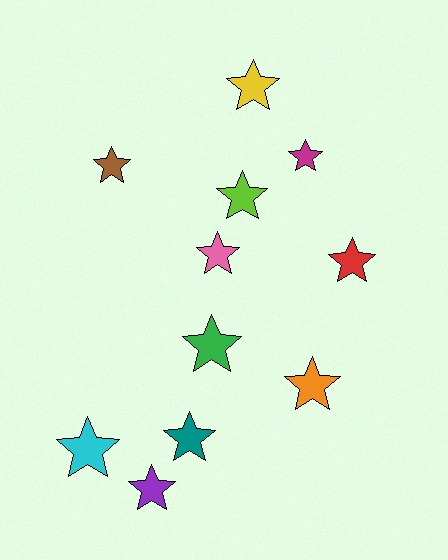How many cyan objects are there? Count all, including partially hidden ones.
There is 1 cyan object.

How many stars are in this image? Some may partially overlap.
There are 11 stars.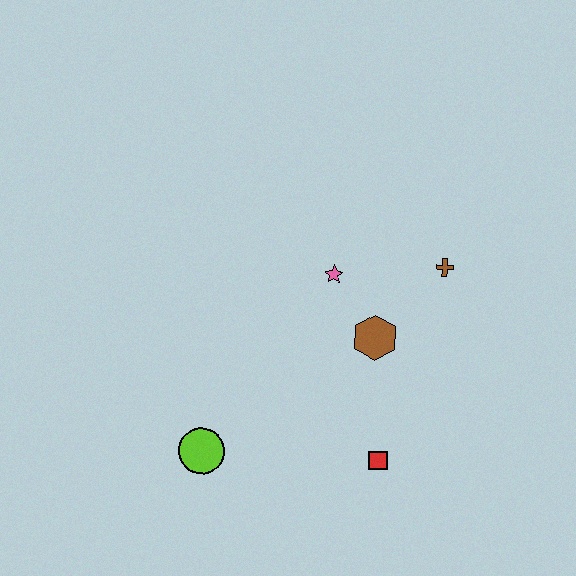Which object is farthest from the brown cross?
The lime circle is farthest from the brown cross.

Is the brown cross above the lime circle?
Yes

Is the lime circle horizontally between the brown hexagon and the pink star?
No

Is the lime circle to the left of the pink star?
Yes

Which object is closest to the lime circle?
The red square is closest to the lime circle.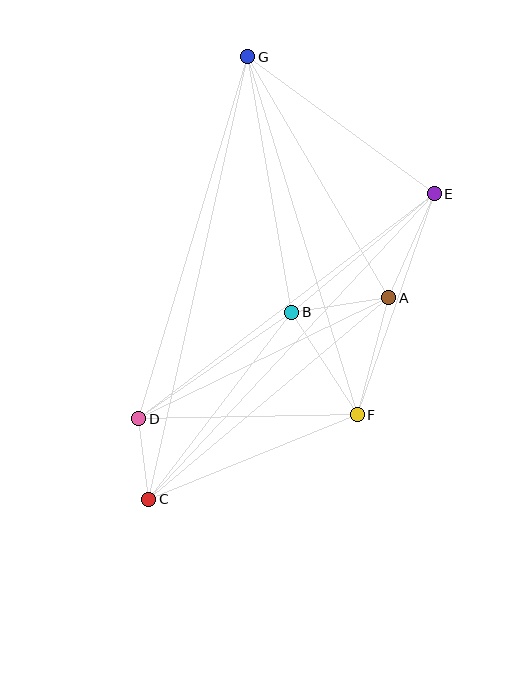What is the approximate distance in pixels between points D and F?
The distance between D and F is approximately 218 pixels.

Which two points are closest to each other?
Points C and D are closest to each other.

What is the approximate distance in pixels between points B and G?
The distance between B and G is approximately 259 pixels.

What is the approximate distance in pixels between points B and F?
The distance between B and F is approximately 122 pixels.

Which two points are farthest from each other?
Points C and G are farthest from each other.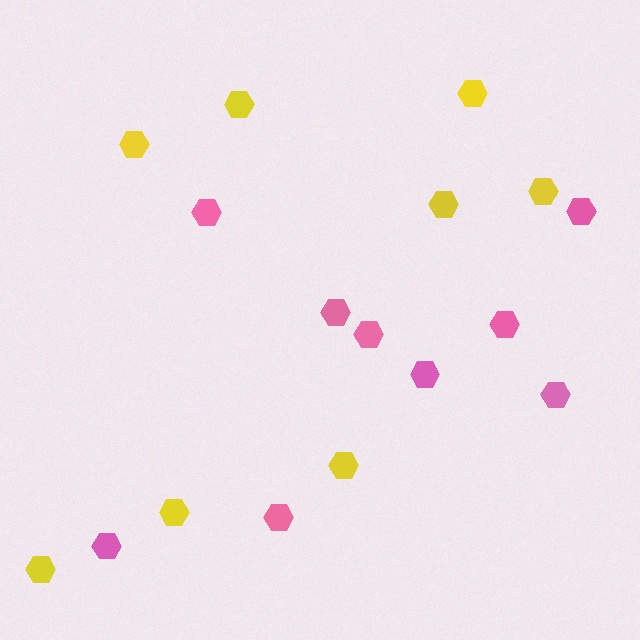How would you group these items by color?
There are 2 groups: one group of pink hexagons (9) and one group of yellow hexagons (8).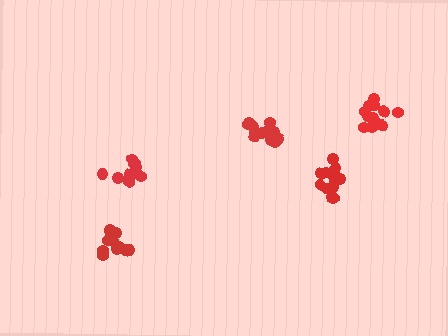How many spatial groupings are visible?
There are 5 spatial groupings.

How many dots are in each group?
Group 1: 12 dots, Group 2: 13 dots, Group 3: 13 dots, Group 4: 15 dots, Group 5: 12 dots (65 total).